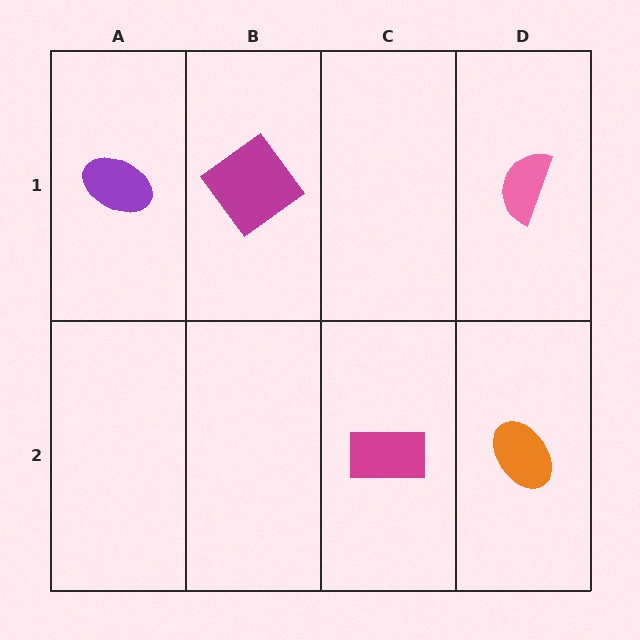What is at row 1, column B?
A magenta diamond.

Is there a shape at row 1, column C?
No, that cell is empty.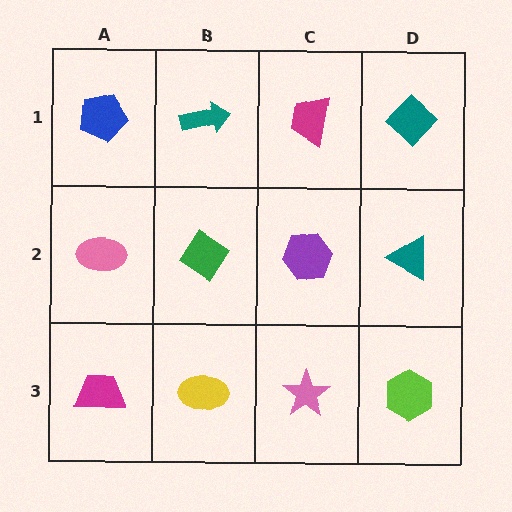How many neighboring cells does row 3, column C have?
3.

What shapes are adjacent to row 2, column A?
A blue pentagon (row 1, column A), a magenta trapezoid (row 3, column A), a green diamond (row 2, column B).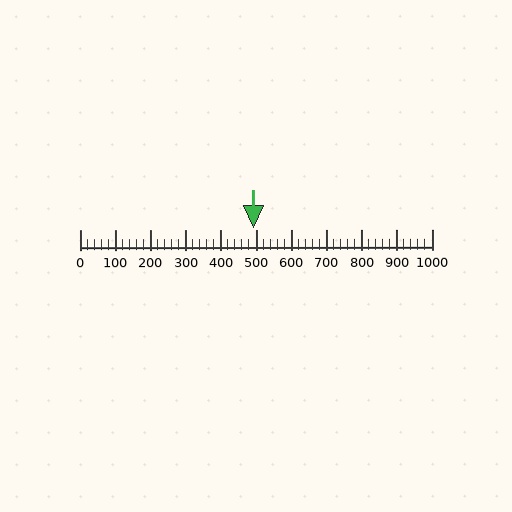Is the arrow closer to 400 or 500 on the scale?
The arrow is closer to 500.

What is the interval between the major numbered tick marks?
The major tick marks are spaced 100 units apart.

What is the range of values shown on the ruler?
The ruler shows values from 0 to 1000.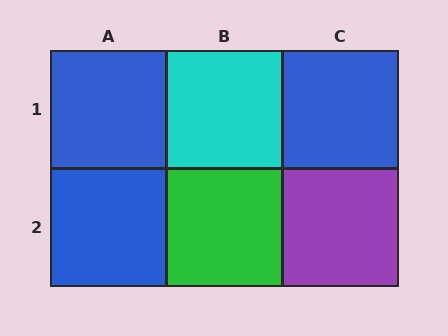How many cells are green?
1 cell is green.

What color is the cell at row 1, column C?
Blue.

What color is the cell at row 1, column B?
Cyan.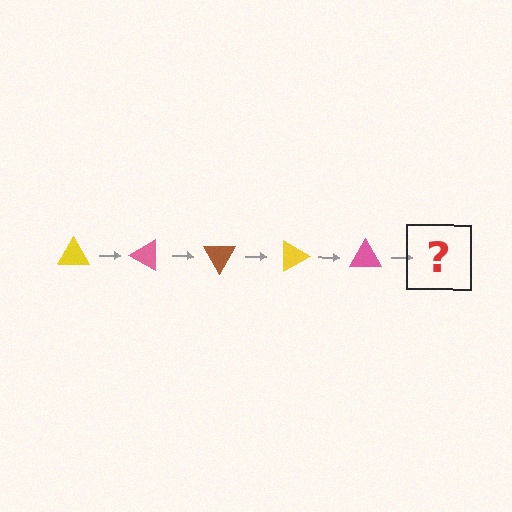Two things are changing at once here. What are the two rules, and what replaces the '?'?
The two rules are that it rotates 30 degrees each step and the color cycles through yellow, pink, and brown. The '?' should be a brown triangle, rotated 150 degrees from the start.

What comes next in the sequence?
The next element should be a brown triangle, rotated 150 degrees from the start.